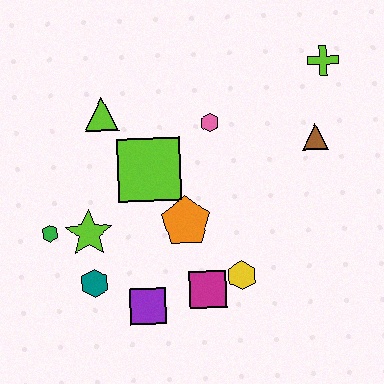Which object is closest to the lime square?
The orange pentagon is closest to the lime square.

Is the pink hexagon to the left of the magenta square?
No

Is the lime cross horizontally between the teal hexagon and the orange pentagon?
No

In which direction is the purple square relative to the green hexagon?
The purple square is to the right of the green hexagon.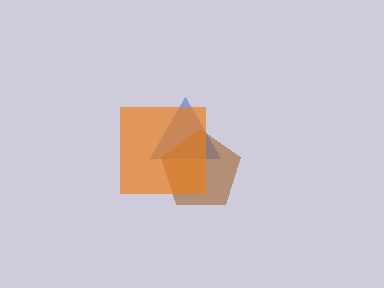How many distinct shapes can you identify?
There are 3 distinct shapes: a blue triangle, a brown pentagon, an orange square.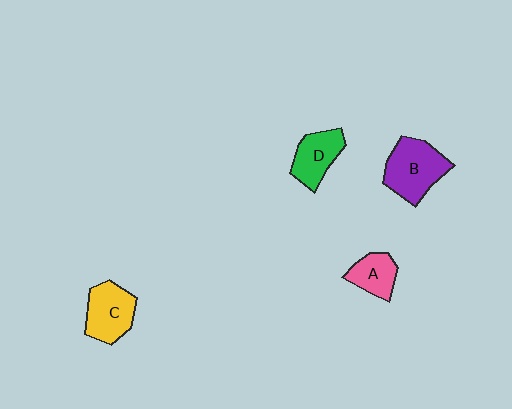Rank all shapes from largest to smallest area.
From largest to smallest: B (purple), C (yellow), D (green), A (pink).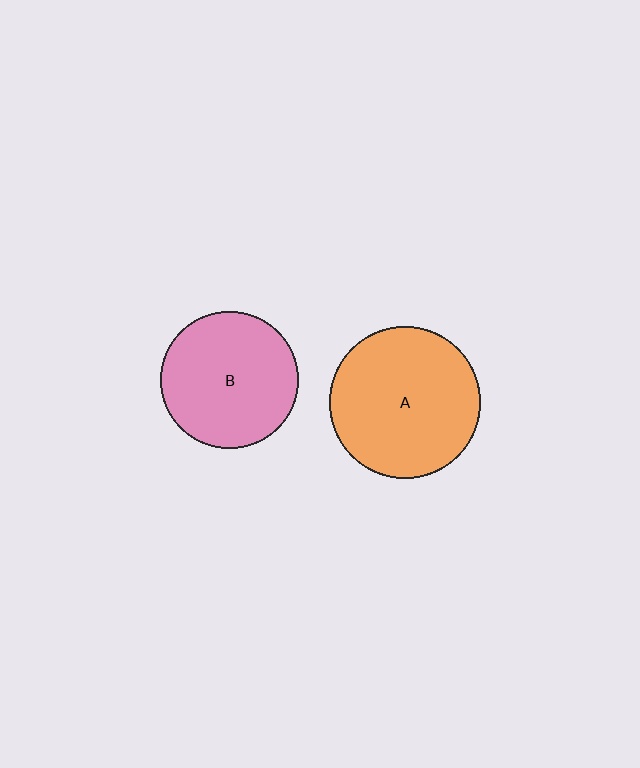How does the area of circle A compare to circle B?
Approximately 1.2 times.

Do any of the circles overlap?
No, none of the circles overlap.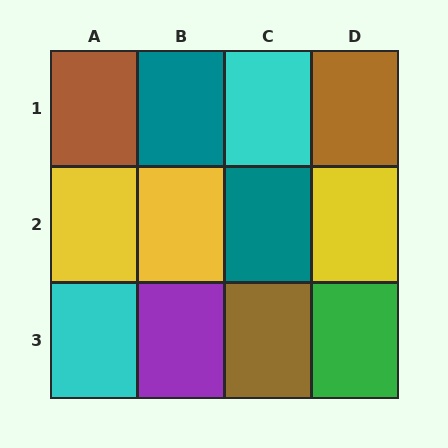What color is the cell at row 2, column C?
Teal.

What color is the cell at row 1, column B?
Teal.